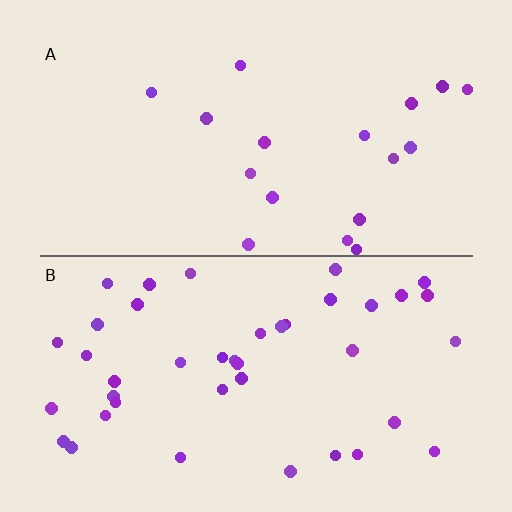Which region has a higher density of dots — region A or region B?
B (the bottom).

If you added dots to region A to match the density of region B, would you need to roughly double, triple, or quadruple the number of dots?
Approximately double.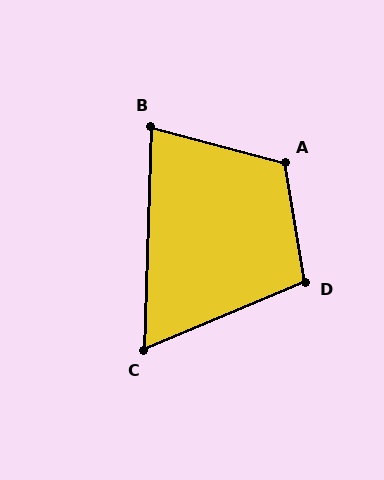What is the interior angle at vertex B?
Approximately 77 degrees (acute).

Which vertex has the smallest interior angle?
C, at approximately 65 degrees.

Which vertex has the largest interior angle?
A, at approximately 115 degrees.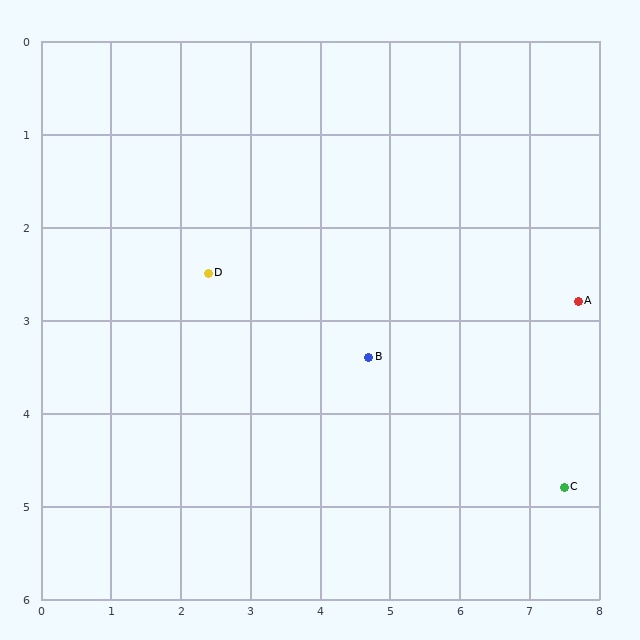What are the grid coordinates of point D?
Point D is at approximately (2.4, 2.5).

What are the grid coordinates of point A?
Point A is at approximately (7.7, 2.8).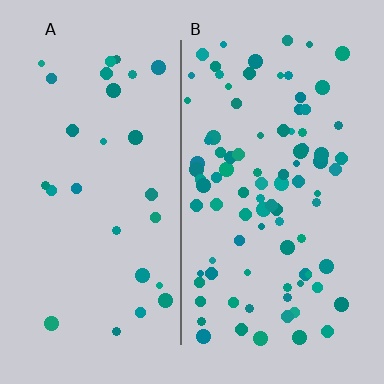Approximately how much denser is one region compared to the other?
Approximately 3.2× — region B over region A.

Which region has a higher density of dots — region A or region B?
B (the right).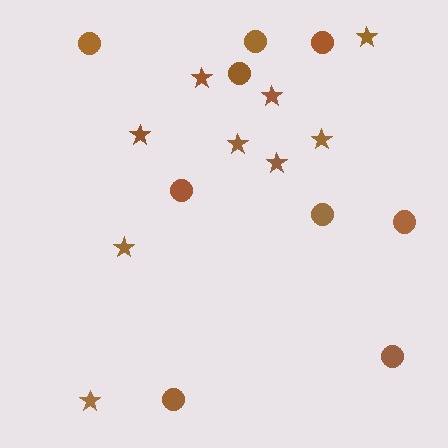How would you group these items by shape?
There are 2 groups: one group of stars (9) and one group of circles (9).